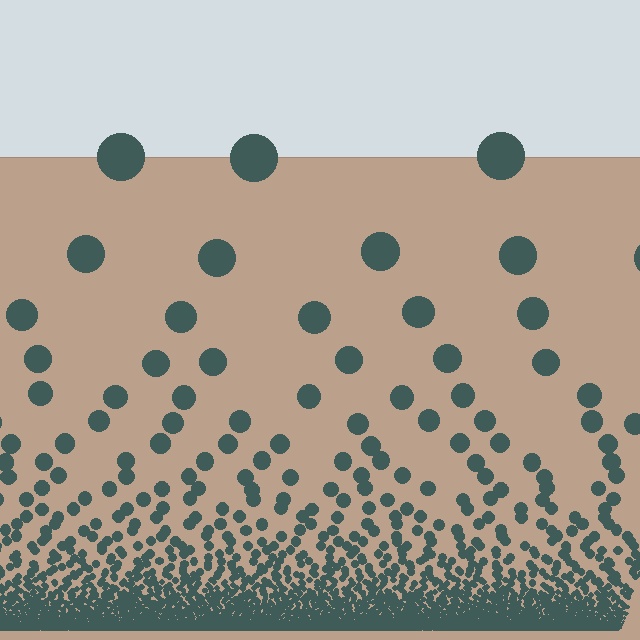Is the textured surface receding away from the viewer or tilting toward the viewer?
The surface appears to tilt toward the viewer. Texture elements get larger and sparser toward the top.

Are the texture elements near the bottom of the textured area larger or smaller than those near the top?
Smaller. The gradient is inverted — elements near the bottom are smaller and denser.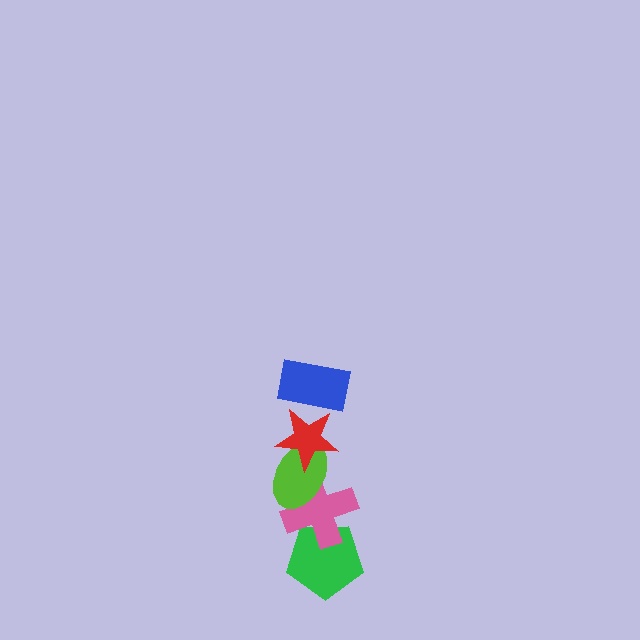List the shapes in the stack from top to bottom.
From top to bottom: the blue rectangle, the red star, the lime ellipse, the pink cross, the green pentagon.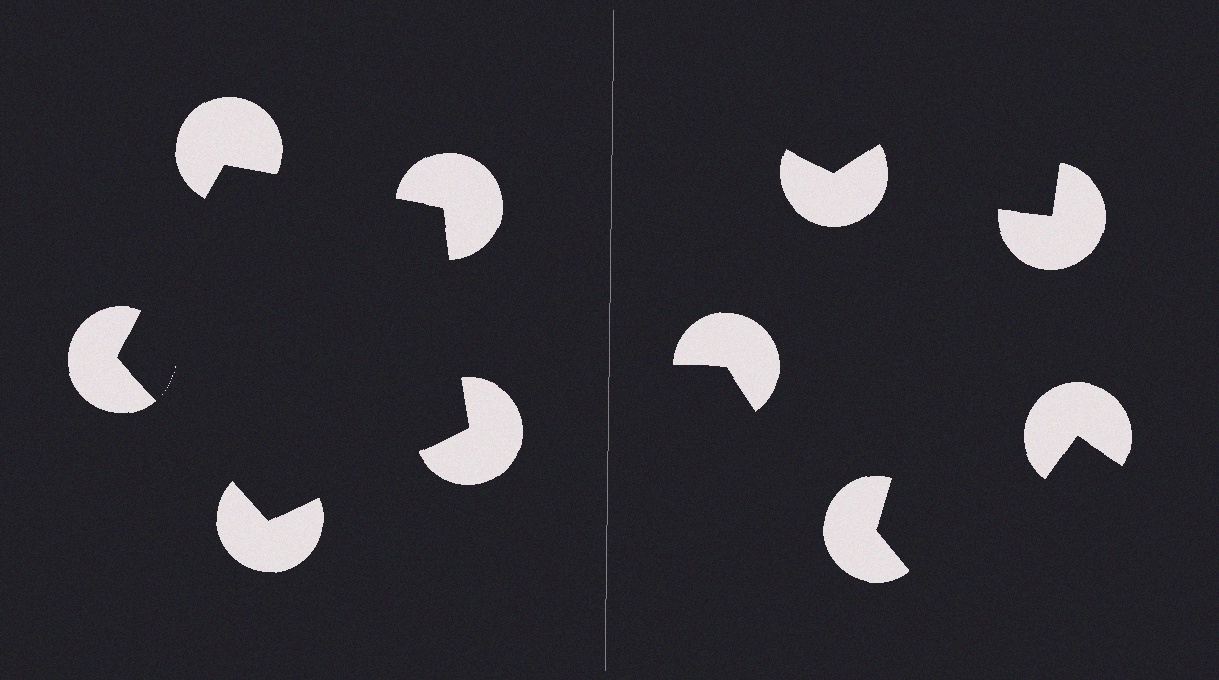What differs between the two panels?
The pac-man discs are positioned identically on both sides; only the wedge orientations differ. On the left they align to a pentagon; on the right they are misaligned.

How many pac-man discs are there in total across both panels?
10 — 5 on each side.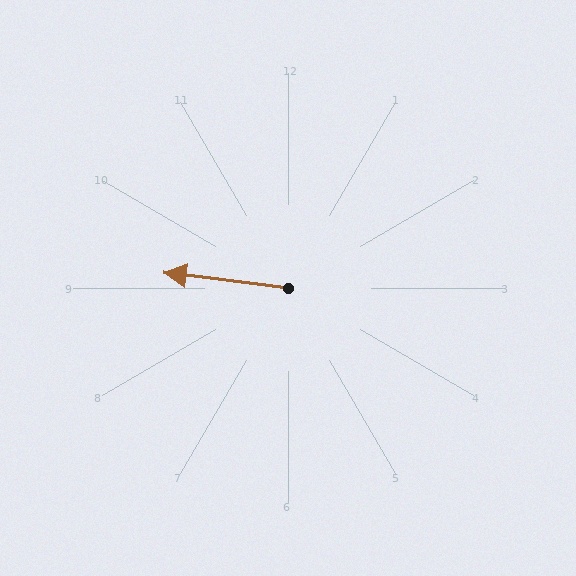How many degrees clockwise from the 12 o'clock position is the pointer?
Approximately 277 degrees.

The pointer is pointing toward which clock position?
Roughly 9 o'clock.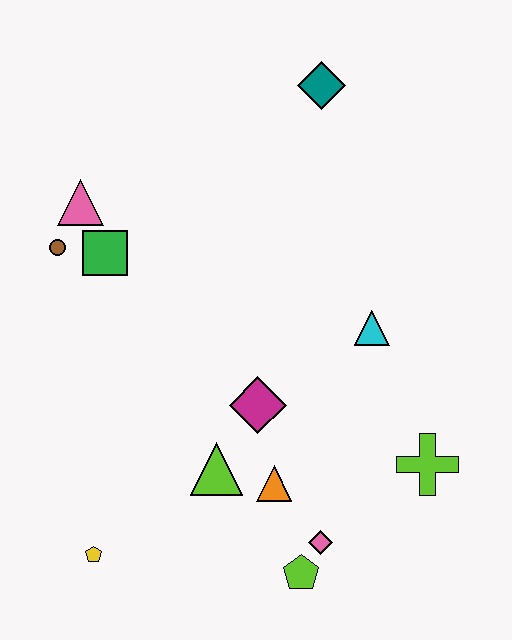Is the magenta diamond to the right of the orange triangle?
No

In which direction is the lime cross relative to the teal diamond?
The lime cross is below the teal diamond.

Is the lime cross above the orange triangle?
Yes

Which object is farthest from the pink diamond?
The teal diamond is farthest from the pink diamond.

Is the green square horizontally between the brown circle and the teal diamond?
Yes